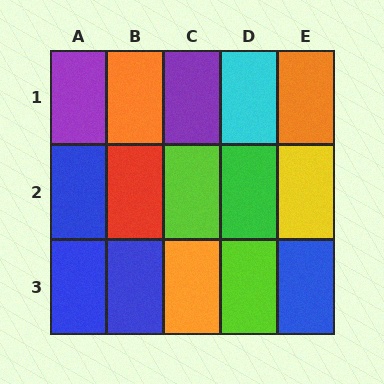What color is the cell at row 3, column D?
Lime.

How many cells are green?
1 cell is green.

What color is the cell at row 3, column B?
Blue.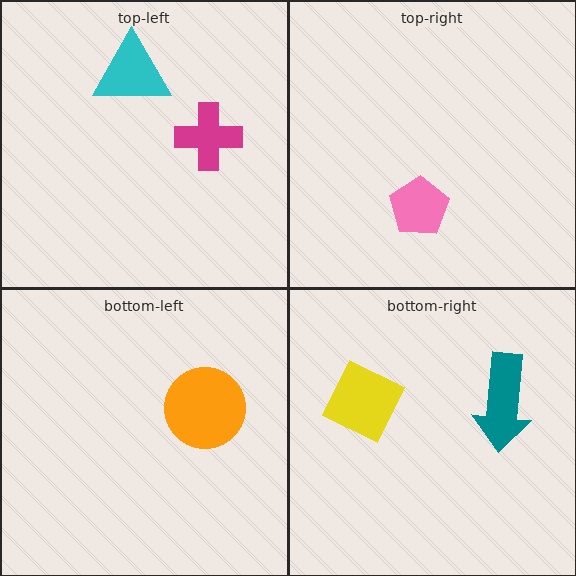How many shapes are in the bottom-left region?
1.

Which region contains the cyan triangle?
The top-left region.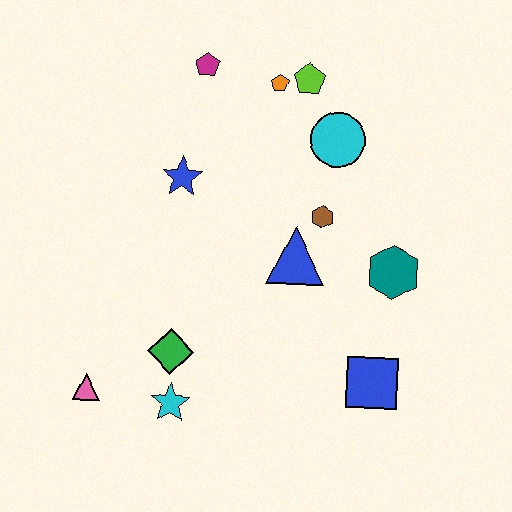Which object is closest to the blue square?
The teal hexagon is closest to the blue square.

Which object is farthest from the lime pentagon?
The pink triangle is farthest from the lime pentagon.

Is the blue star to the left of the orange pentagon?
Yes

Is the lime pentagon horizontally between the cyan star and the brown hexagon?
Yes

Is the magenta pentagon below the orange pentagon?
No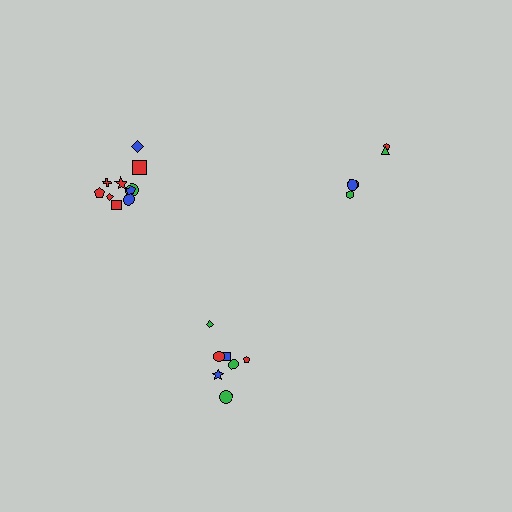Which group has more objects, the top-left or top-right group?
The top-left group.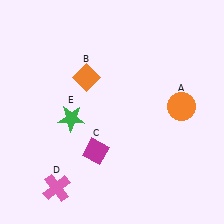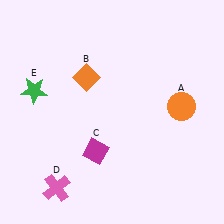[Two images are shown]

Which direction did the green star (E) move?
The green star (E) moved left.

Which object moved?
The green star (E) moved left.